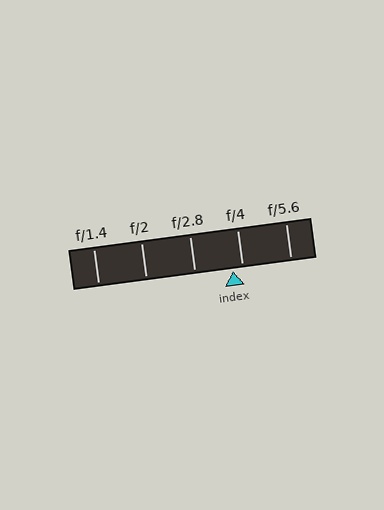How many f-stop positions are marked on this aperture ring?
There are 5 f-stop positions marked.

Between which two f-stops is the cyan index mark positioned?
The index mark is between f/2.8 and f/4.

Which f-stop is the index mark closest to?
The index mark is closest to f/4.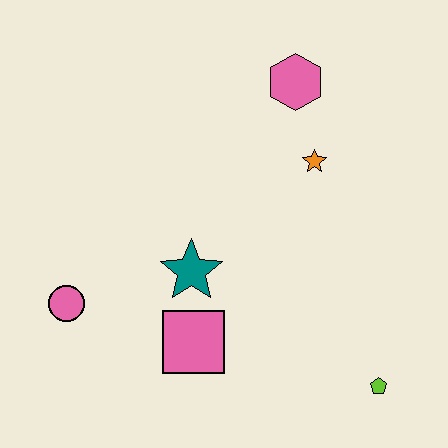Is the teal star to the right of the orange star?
No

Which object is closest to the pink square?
The teal star is closest to the pink square.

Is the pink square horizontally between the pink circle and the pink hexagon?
Yes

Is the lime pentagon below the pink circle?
Yes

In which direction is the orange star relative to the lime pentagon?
The orange star is above the lime pentagon.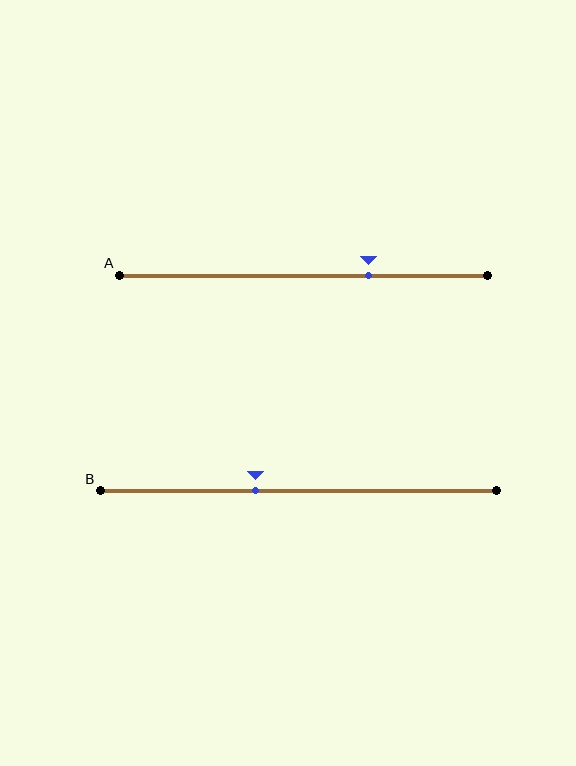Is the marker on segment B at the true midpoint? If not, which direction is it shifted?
No, the marker on segment B is shifted to the left by about 11% of the segment length.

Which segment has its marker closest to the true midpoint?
Segment B has its marker closest to the true midpoint.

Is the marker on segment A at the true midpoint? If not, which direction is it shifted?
No, the marker on segment A is shifted to the right by about 18% of the segment length.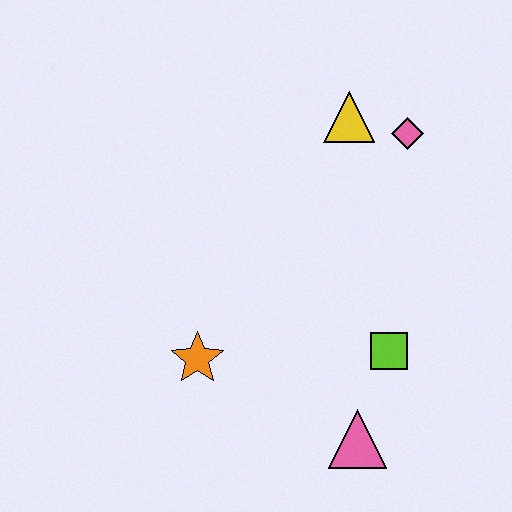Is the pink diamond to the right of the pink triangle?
Yes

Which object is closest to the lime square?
The pink triangle is closest to the lime square.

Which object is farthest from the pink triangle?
The yellow triangle is farthest from the pink triangle.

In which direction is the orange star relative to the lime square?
The orange star is to the left of the lime square.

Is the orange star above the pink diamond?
No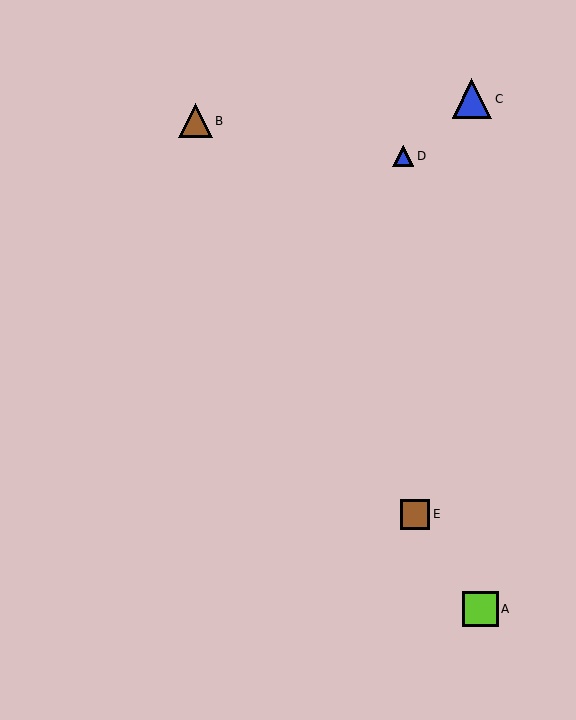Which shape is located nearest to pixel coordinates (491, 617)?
The lime square (labeled A) at (481, 609) is nearest to that location.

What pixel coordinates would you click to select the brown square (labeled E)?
Click at (415, 514) to select the brown square E.